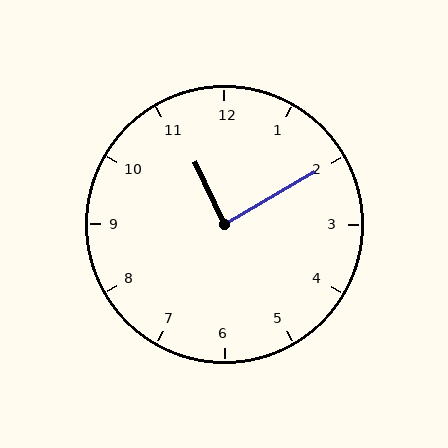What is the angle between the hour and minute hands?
Approximately 85 degrees.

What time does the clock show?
11:10.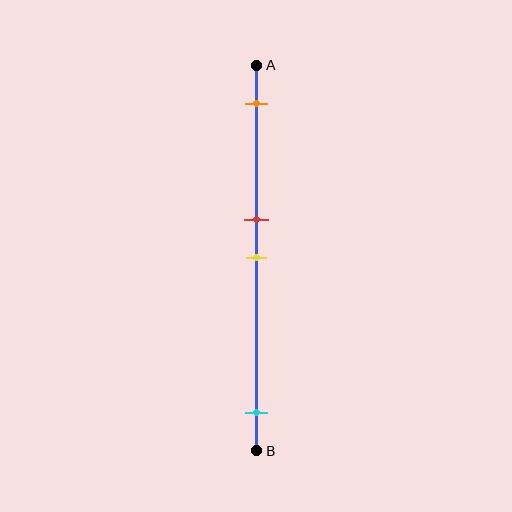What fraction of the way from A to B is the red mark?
The red mark is approximately 40% (0.4) of the way from A to B.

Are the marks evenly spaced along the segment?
No, the marks are not evenly spaced.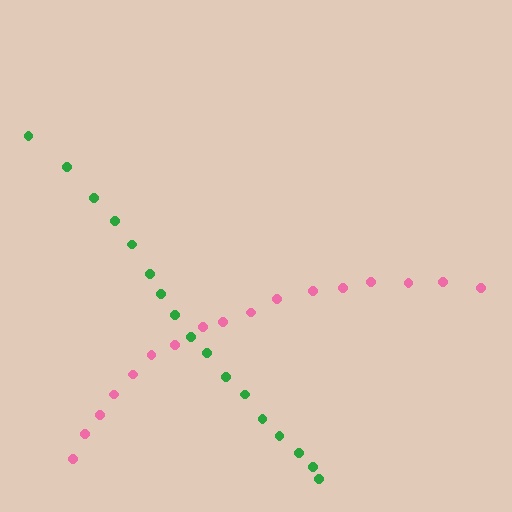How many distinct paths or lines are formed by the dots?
There are 2 distinct paths.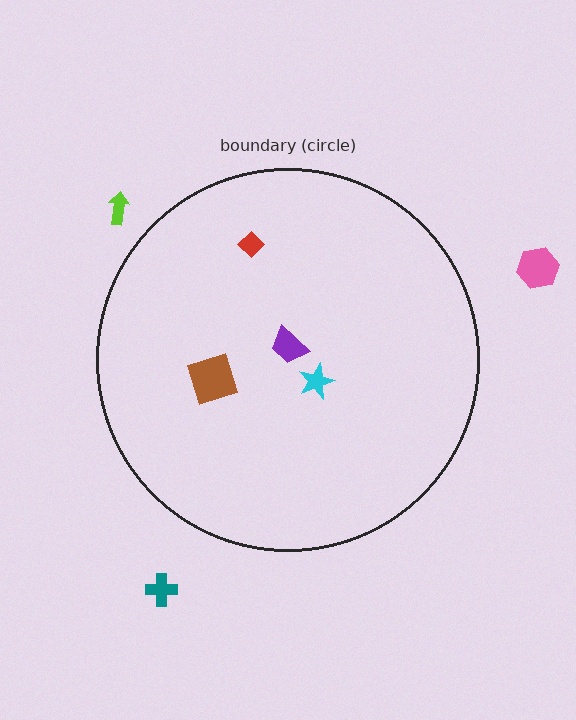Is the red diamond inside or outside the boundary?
Inside.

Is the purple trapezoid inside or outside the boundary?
Inside.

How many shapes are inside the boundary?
4 inside, 3 outside.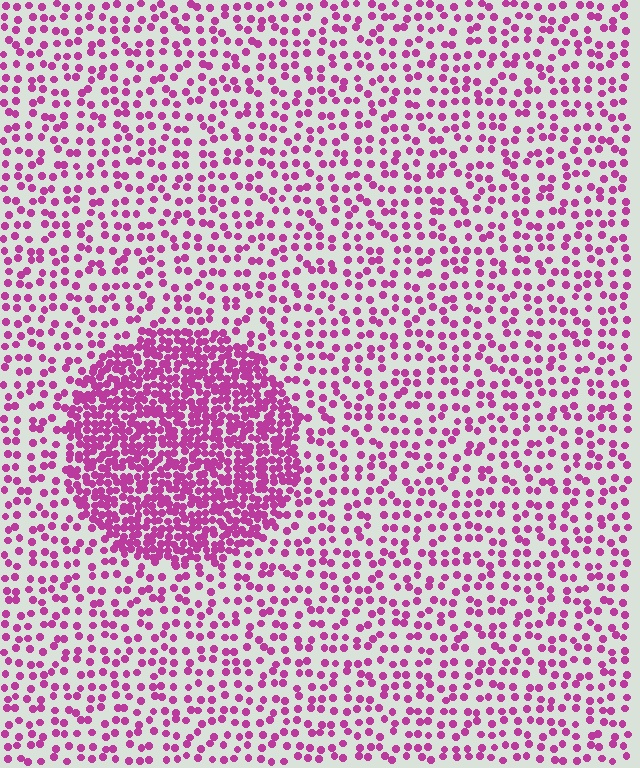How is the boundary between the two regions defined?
The boundary is defined by a change in element density (approximately 2.6x ratio). All elements are the same color, size, and shape.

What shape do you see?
I see a circle.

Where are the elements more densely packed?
The elements are more densely packed inside the circle boundary.